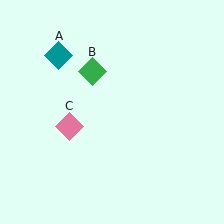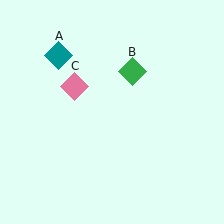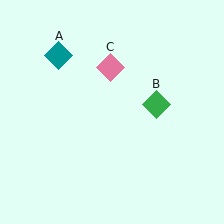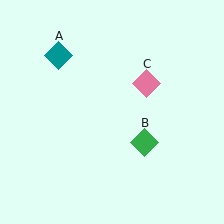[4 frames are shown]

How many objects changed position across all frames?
2 objects changed position: green diamond (object B), pink diamond (object C).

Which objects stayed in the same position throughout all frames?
Teal diamond (object A) remained stationary.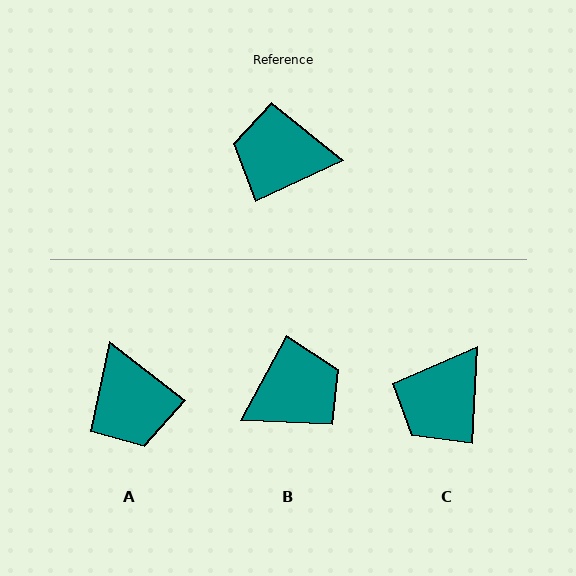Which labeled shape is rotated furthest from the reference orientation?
B, about 143 degrees away.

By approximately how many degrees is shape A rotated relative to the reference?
Approximately 117 degrees counter-clockwise.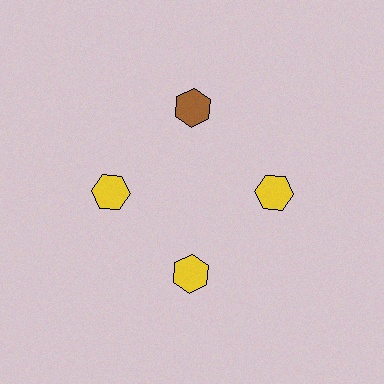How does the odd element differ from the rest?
It has a different color: brown instead of yellow.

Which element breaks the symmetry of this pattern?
The brown hexagon at roughly the 12 o'clock position breaks the symmetry. All other shapes are yellow hexagons.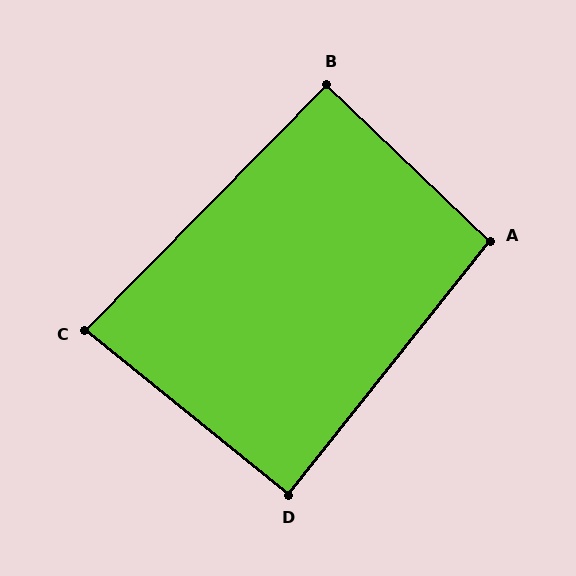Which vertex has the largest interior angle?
A, at approximately 95 degrees.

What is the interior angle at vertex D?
Approximately 89 degrees (approximately right).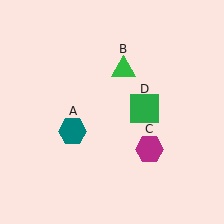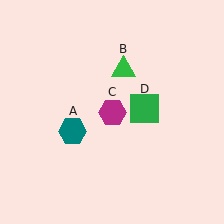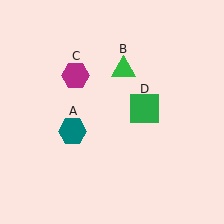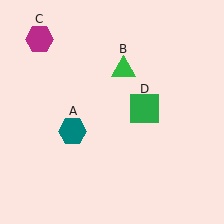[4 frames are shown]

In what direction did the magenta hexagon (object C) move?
The magenta hexagon (object C) moved up and to the left.